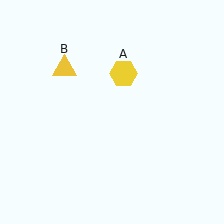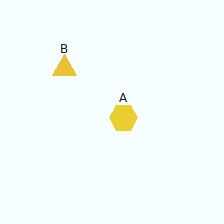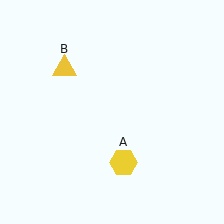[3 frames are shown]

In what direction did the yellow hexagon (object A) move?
The yellow hexagon (object A) moved down.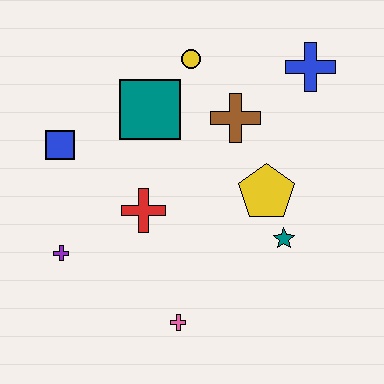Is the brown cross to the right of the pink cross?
Yes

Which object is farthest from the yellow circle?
The pink cross is farthest from the yellow circle.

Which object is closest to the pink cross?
The red cross is closest to the pink cross.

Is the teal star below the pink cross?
No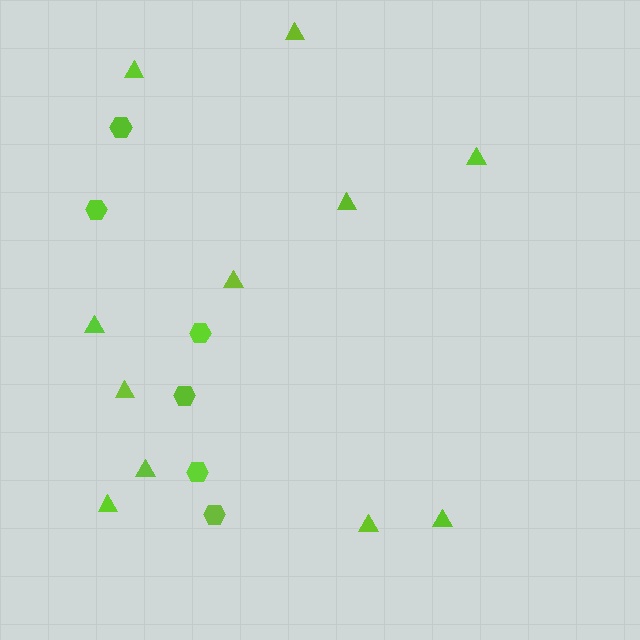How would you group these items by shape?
There are 2 groups: one group of hexagons (6) and one group of triangles (11).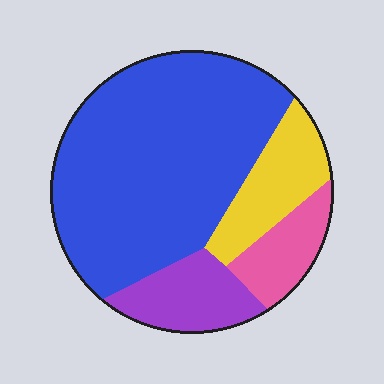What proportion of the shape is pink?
Pink takes up less than a sixth of the shape.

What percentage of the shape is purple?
Purple covers roughly 15% of the shape.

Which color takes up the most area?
Blue, at roughly 65%.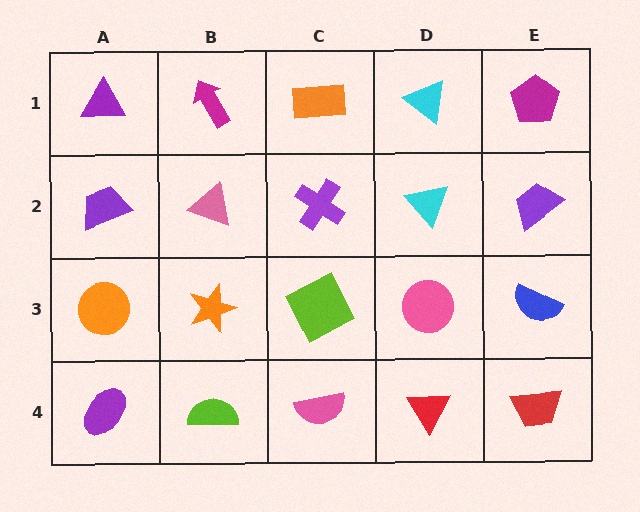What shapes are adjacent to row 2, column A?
A purple triangle (row 1, column A), an orange circle (row 3, column A), a pink triangle (row 2, column B).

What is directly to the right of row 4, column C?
A red triangle.